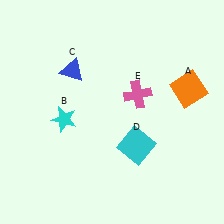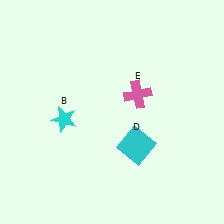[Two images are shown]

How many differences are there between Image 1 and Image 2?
There are 2 differences between the two images.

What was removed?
The orange square (A), the blue triangle (C) were removed in Image 2.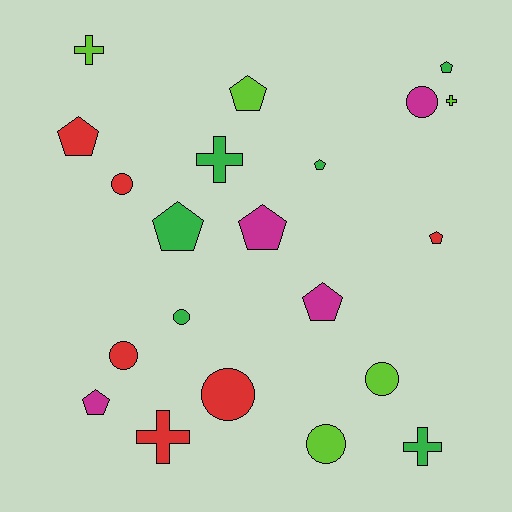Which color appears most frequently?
Red, with 6 objects.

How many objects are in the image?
There are 21 objects.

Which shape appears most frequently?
Pentagon, with 9 objects.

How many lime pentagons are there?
There is 1 lime pentagon.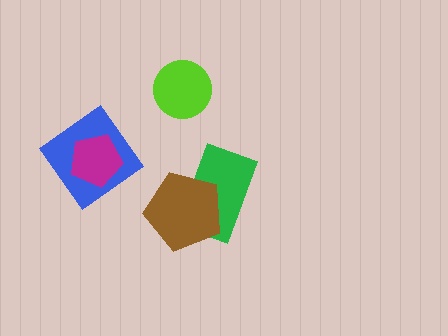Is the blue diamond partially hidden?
Yes, it is partially covered by another shape.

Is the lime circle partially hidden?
No, no other shape covers it.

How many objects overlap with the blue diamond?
1 object overlaps with the blue diamond.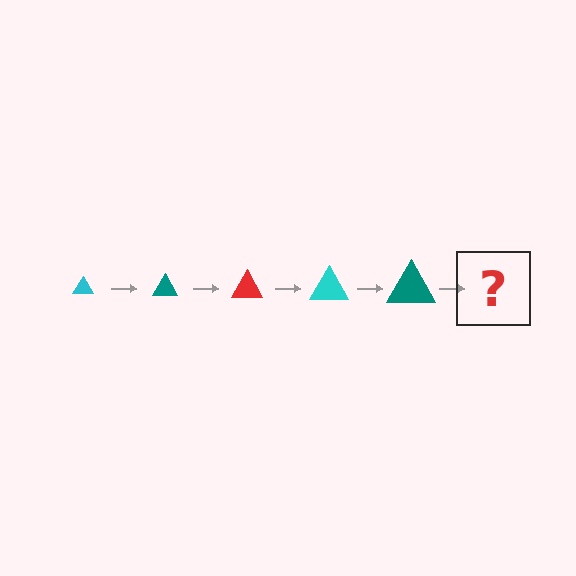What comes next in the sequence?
The next element should be a red triangle, larger than the previous one.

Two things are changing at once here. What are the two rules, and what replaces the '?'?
The two rules are that the triangle grows larger each step and the color cycles through cyan, teal, and red. The '?' should be a red triangle, larger than the previous one.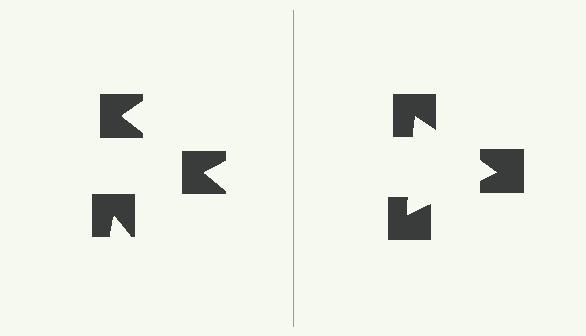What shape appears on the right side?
An illusory triangle.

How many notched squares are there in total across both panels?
6 — 3 on each side.